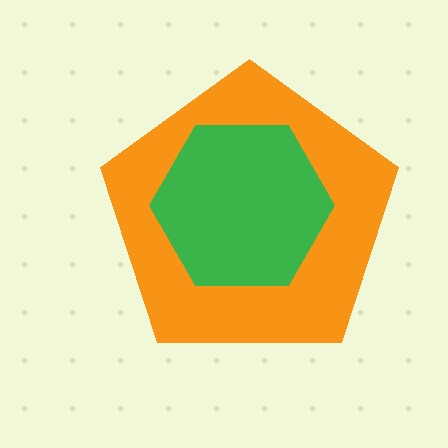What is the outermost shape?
The orange pentagon.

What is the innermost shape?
The green hexagon.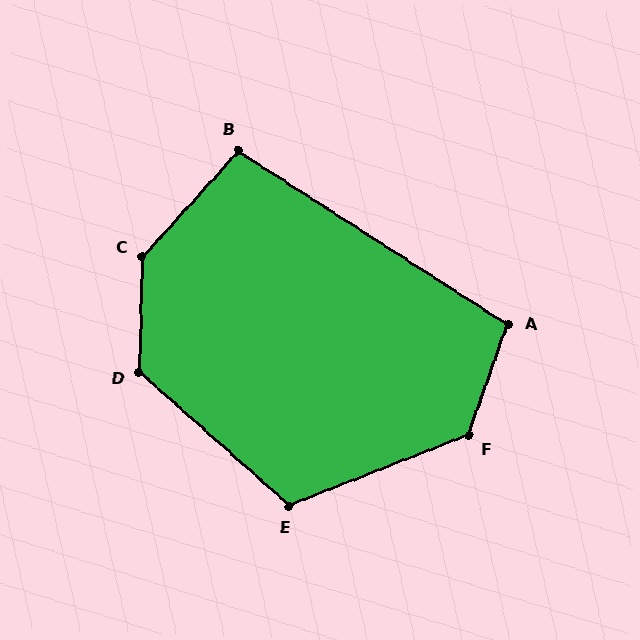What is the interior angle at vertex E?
Approximately 117 degrees (obtuse).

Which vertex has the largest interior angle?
C, at approximately 140 degrees.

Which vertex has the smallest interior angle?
B, at approximately 99 degrees.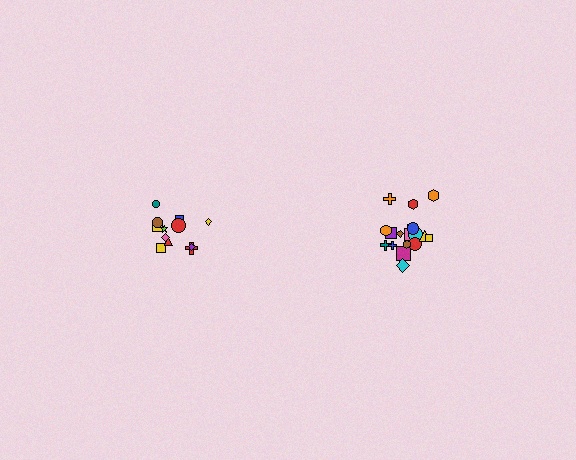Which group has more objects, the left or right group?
The right group.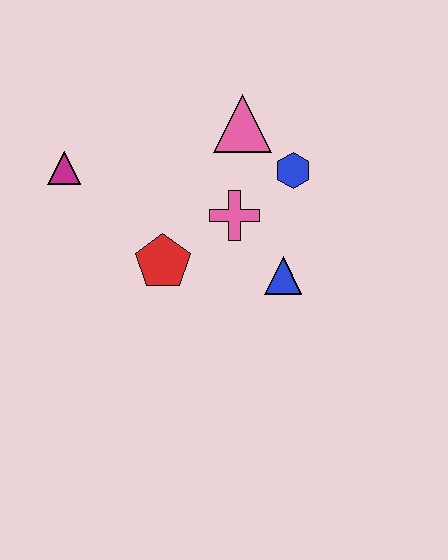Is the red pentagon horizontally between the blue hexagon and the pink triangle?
No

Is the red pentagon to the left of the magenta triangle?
No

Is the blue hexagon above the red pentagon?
Yes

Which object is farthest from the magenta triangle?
The blue triangle is farthest from the magenta triangle.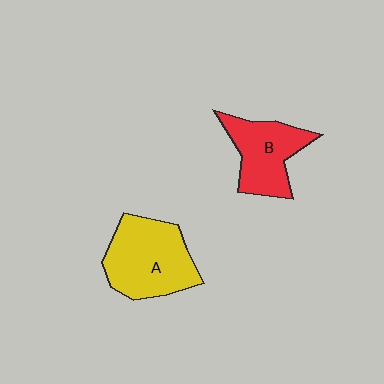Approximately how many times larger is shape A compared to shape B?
Approximately 1.3 times.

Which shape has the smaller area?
Shape B (red).